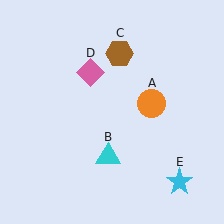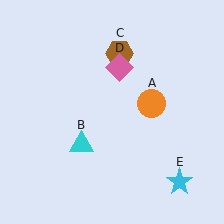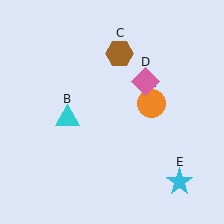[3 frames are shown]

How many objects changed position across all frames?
2 objects changed position: cyan triangle (object B), pink diamond (object D).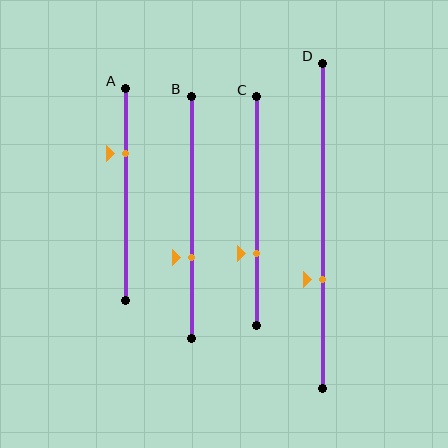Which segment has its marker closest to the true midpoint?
Segment D has its marker closest to the true midpoint.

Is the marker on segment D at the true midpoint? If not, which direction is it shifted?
No, the marker on segment D is shifted downward by about 17% of the segment length.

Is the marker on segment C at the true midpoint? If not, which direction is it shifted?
No, the marker on segment C is shifted downward by about 18% of the segment length.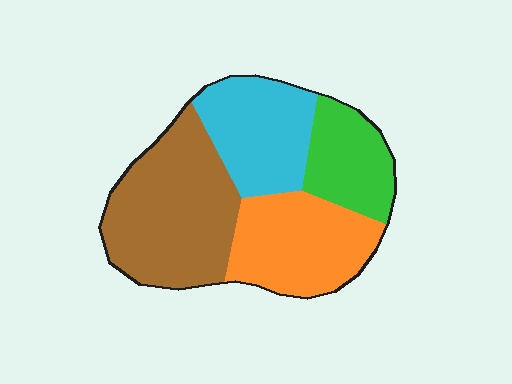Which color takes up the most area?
Brown, at roughly 35%.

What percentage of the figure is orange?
Orange covers roughly 25% of the figure.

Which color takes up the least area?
Green, at roughly 15%.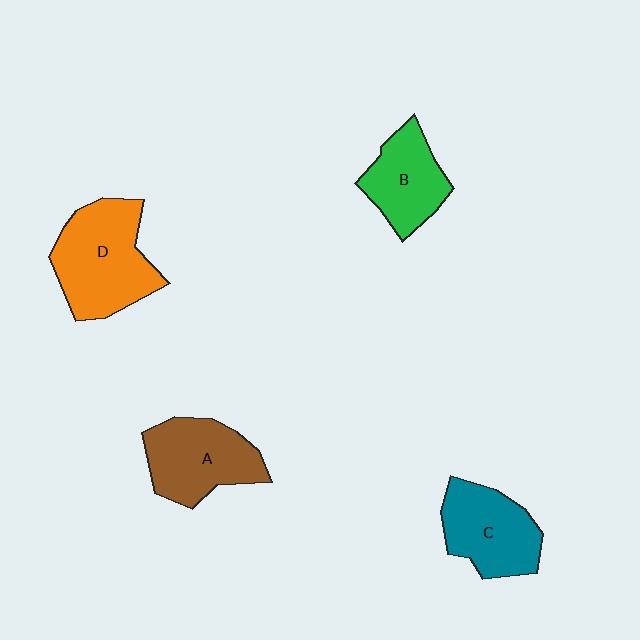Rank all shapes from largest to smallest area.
From largest to smallest: D (orange), A (brown), C (teal), B (green).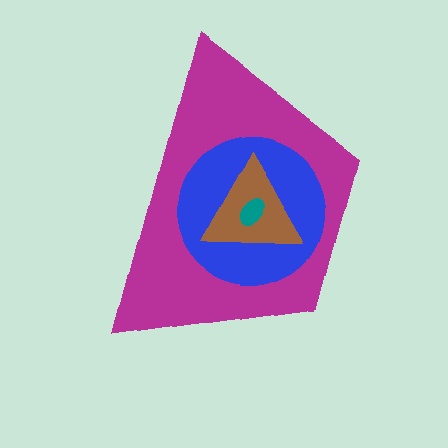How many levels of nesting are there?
4.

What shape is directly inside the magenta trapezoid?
The blue circle.